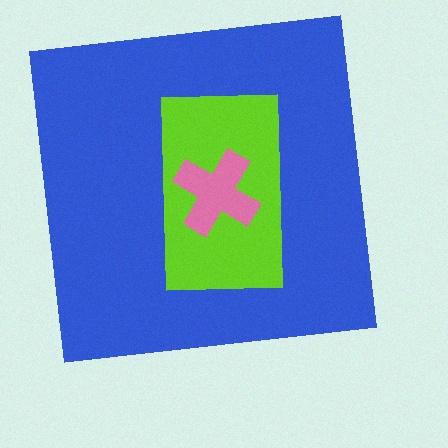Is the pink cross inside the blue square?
Yes.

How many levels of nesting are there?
3.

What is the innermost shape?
The pink cross.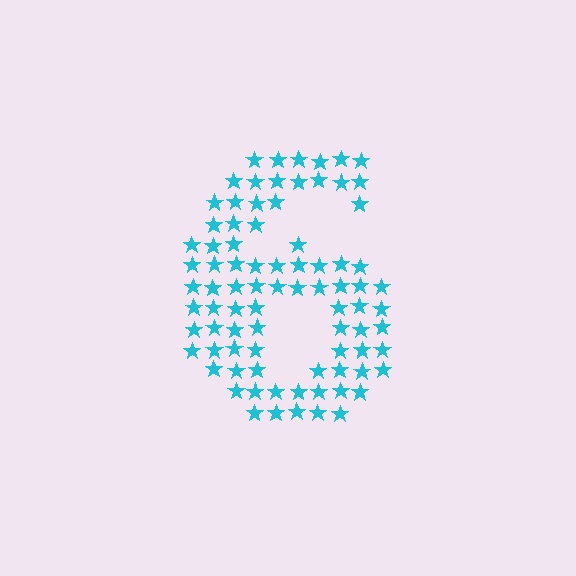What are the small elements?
The small elements are stars.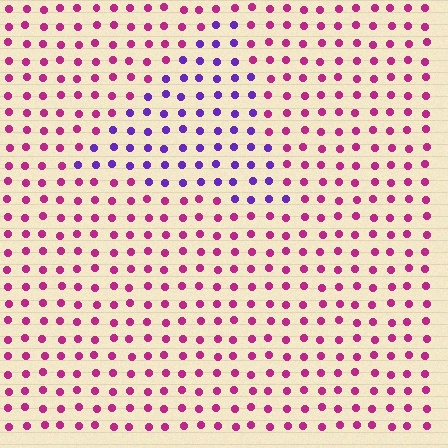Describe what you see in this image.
The image is filled with small magenta elements in a uniform arrangement. A triangle-shaped region is visible where the elements are tinted to a slightly different hue, forming a subtle color boundary.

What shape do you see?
I see a triangle.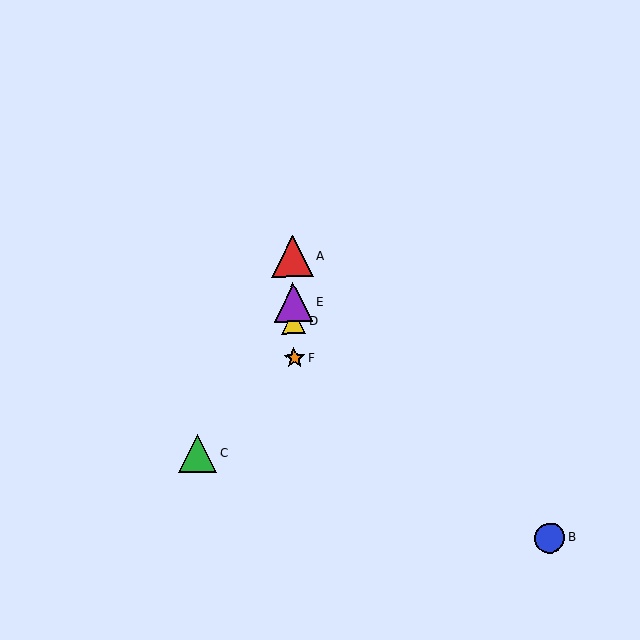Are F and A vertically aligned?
Yes, both are at x≈294.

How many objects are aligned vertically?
4 objects (A, D, E, F) are aligned vertically.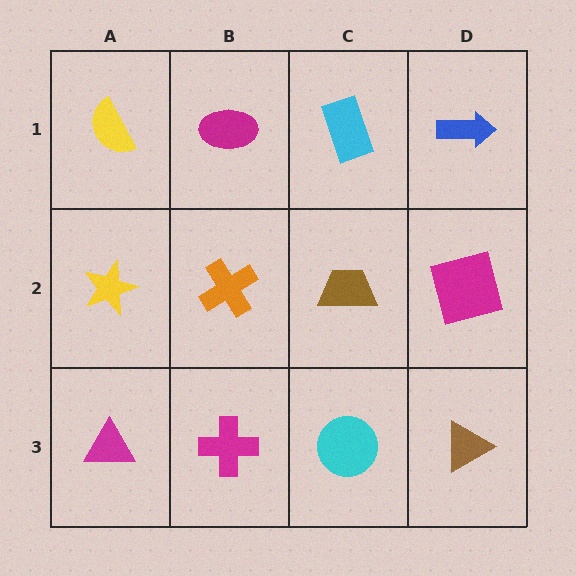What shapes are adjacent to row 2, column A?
A yellow semicircle (row 1, column A), a magenta triangle (row 3, column A), an orange cross (row 2, column B).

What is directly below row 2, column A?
A magenta triangle.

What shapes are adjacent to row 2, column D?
A blue arrow (row 1, column D), a brown triangle (row 3, column D), a brown trapezoid (row 2, column C).